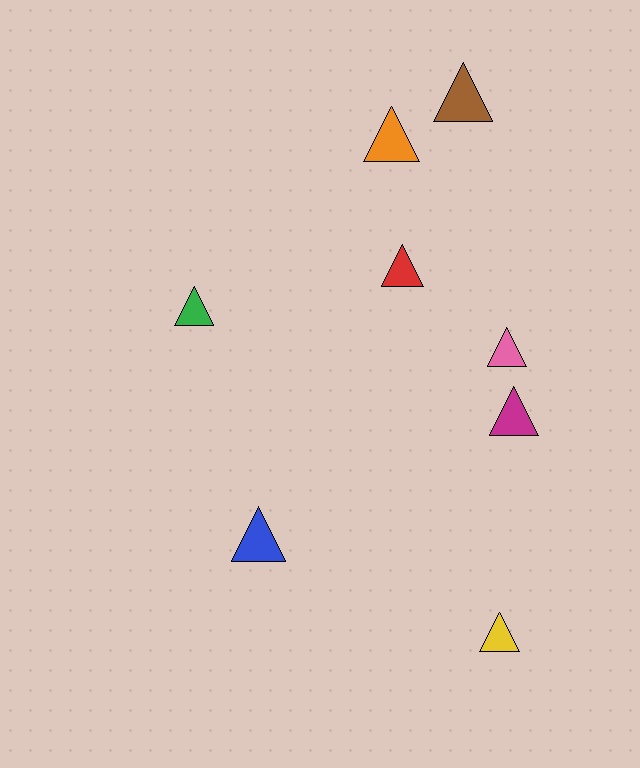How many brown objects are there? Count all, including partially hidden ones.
There is 1 brown object.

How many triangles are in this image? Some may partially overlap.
There are 8 triangles.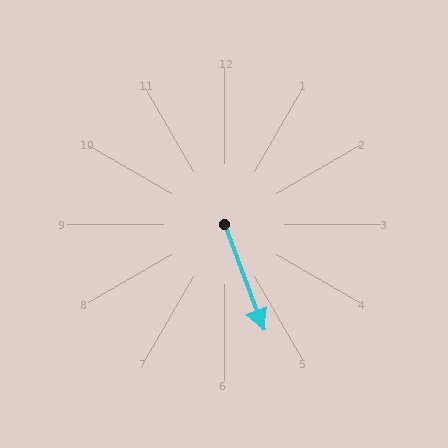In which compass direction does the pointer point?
South.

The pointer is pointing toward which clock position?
Roughly 5 o'clock.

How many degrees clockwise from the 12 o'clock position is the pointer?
Approximately 160 degrees.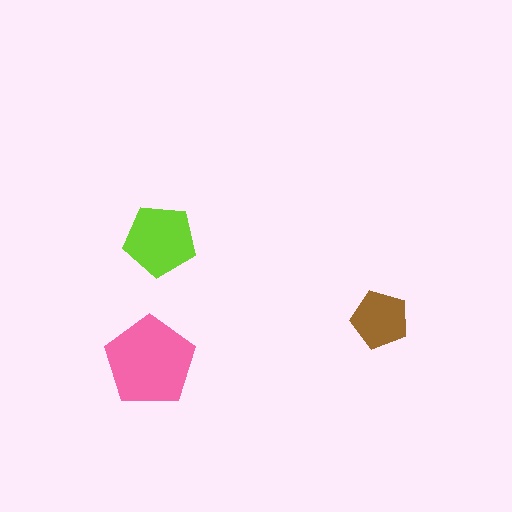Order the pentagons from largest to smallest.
the pink one, the lime one, the brown one.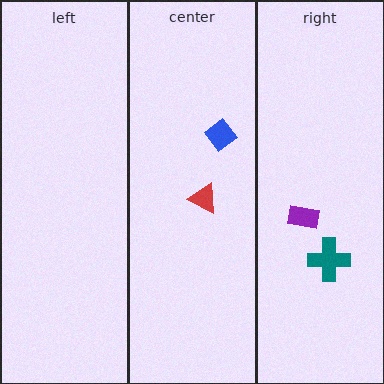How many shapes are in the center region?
2.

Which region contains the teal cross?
The right region.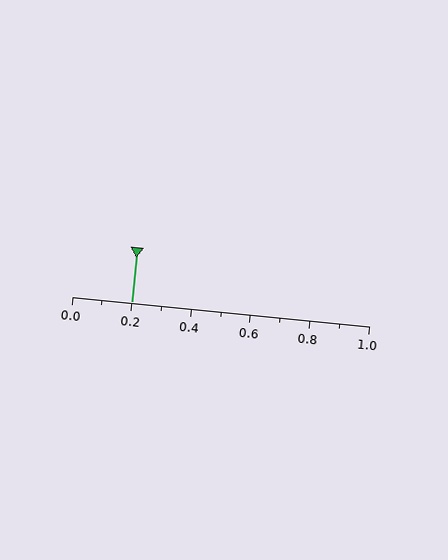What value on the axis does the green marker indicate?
The marker indicates approximately 0.2.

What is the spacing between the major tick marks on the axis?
The major ticks are spaced 0.2 apart.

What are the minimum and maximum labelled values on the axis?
The axis runs from 0.0 to 1.0.